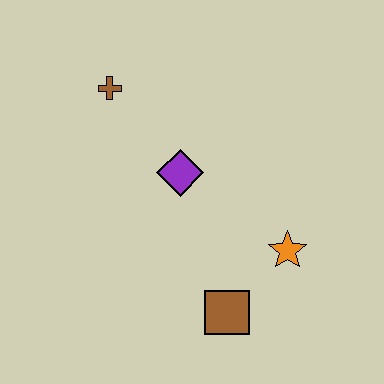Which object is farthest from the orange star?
The brown cross is farthest from the orange star.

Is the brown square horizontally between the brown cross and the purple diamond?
No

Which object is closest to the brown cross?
The purple diamond is closest to the brown cross.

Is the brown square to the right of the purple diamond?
Yes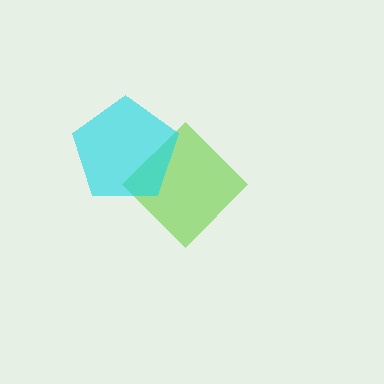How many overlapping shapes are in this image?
There are 2 overlapping shapes in the image.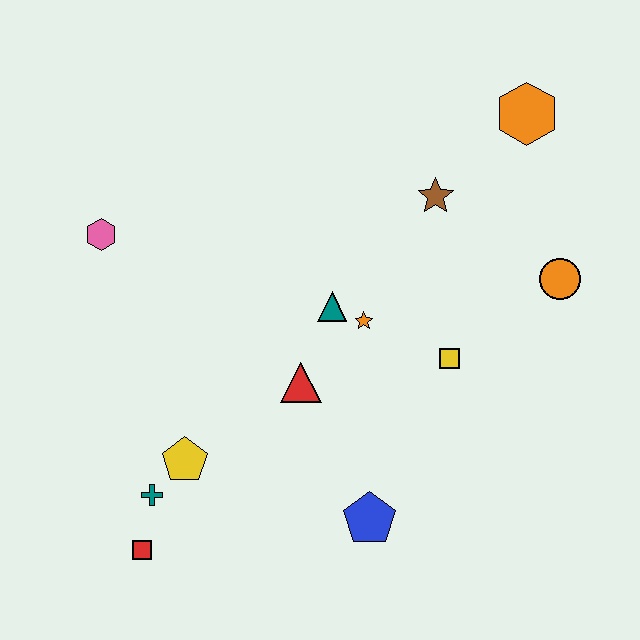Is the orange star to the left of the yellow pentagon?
No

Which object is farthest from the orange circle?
The red square is farthest from the orange circle.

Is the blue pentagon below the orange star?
Yes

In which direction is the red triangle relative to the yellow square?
The red triangle is to the left of the yellow square.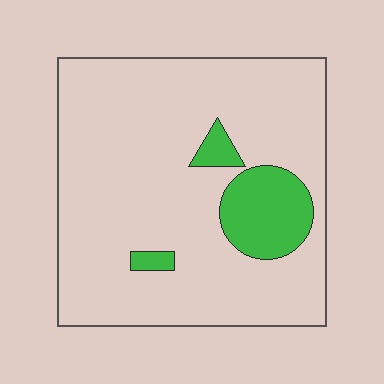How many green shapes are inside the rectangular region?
3.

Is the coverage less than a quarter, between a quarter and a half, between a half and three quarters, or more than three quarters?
Less than a quarter.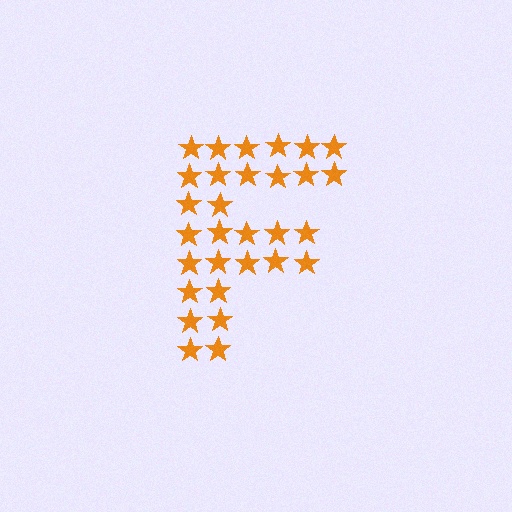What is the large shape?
The large shape is the letter F.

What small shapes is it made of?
It is made of small stars.